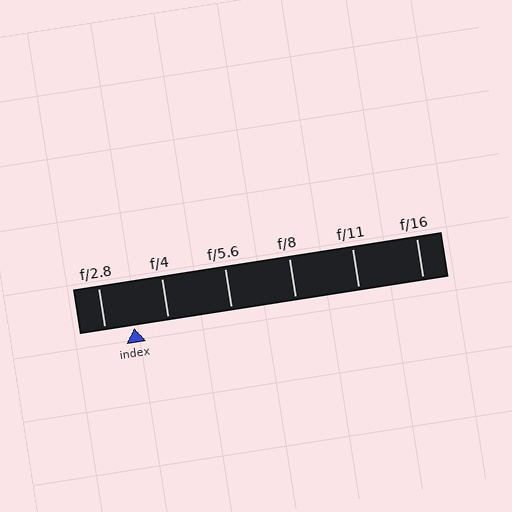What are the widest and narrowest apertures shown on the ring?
The widest aperture shown is f/2.8 and the narrowest is f/16.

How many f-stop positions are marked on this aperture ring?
There are 6 f-stop positions marked.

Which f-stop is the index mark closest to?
The index mark is closest to f/2.8.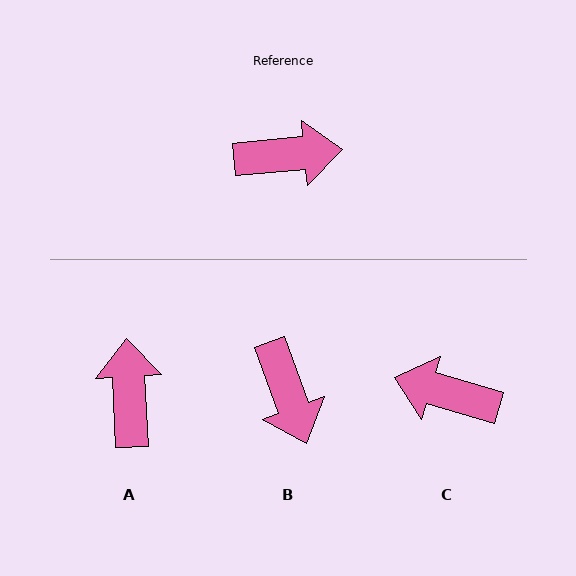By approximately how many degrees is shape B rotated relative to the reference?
Approximately 75 degrees clockwise.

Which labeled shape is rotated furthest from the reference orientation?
C, about 159 degrees away.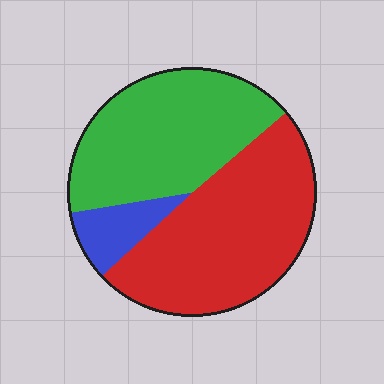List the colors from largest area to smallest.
From largest to smallest: red, green, blue.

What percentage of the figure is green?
Green covers around 40% of the figure.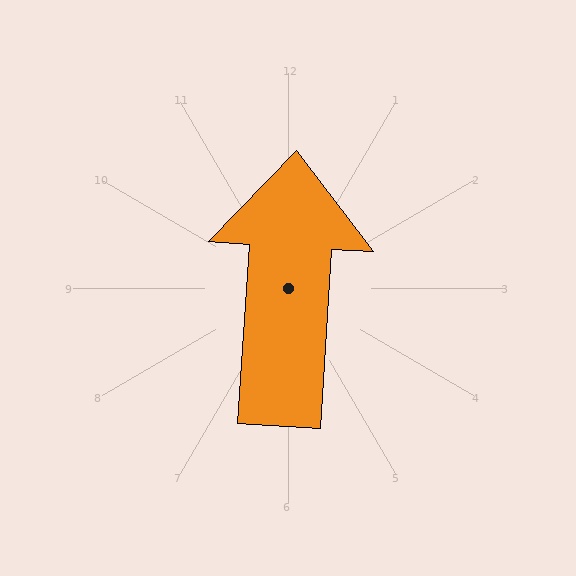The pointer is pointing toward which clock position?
Roughly 12 o'clock.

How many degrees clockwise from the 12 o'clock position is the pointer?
Approximately 4 degrees.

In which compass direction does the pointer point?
North.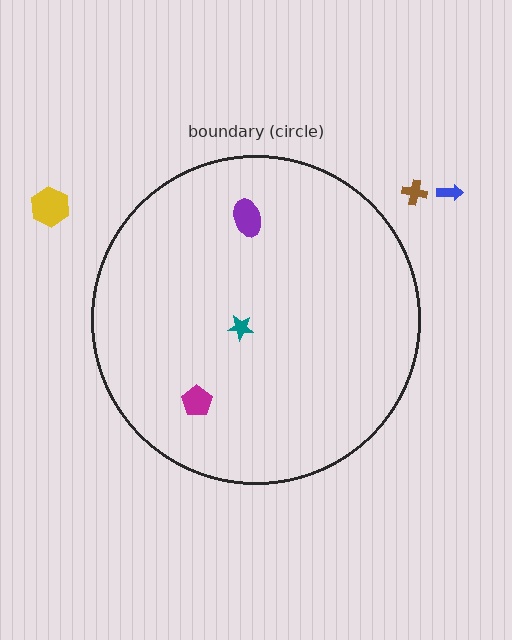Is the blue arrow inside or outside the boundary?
Outside.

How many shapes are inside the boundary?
3 inside, 3 outside.